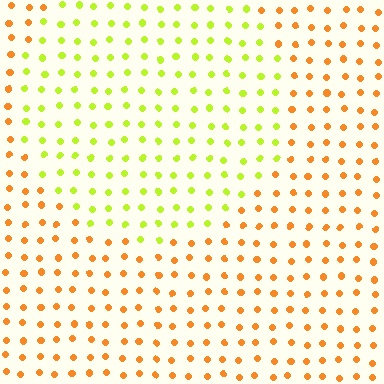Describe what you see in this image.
The image is filled with small orange elements in a uniform arrangement. A circle-shaped region is visible where the elements are tinted to a slightly different hue, forming a subtle color boundary.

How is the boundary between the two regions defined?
The boundary is defined purely by a slight shift in hue (about 50 degrees). Spacing, size, and orientation are identical on both sides.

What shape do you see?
I see a circle.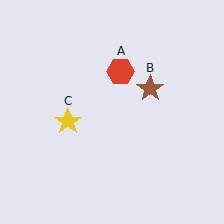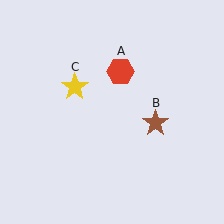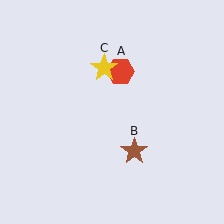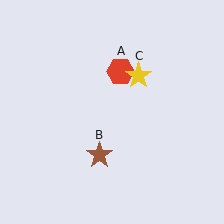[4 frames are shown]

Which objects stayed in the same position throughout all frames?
Red hexagon (object A) remained stationary.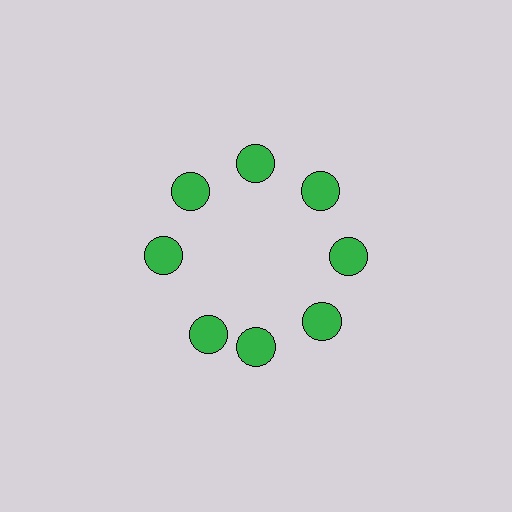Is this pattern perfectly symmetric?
No. The 8 green circles are arranged in a ring, but one element near the 8 o'clock position is rotated out of alignment along the ring, breaking the 8-fold rotational symmetry.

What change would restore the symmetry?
The symmetry would be restored by rotating it back into even spacing with its neighbors so that all 8 circles sit at equal angles and equal distance from the center.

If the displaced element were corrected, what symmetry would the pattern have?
It would have 8-fold rotational symmetry — the pattern would map onto itself every 45 degrees.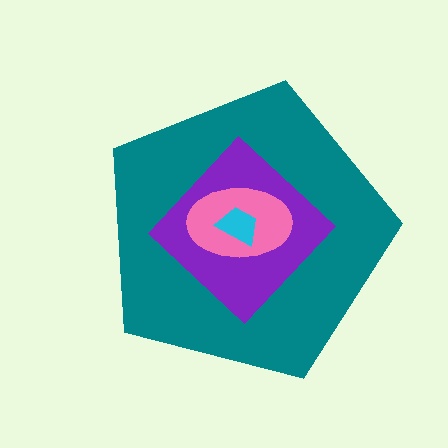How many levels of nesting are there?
4.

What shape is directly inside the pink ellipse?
The cyan trapezoid.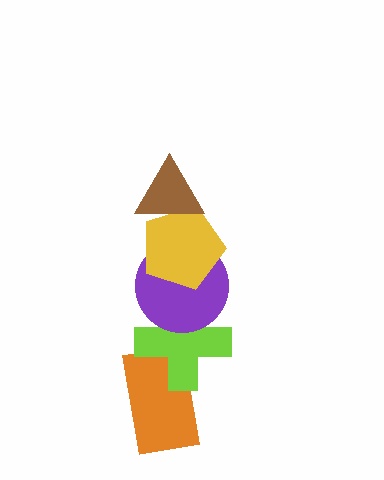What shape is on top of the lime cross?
The purple circle is on top of the lime cross.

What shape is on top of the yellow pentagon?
The brown triangle is on top of the yellow pentagon.